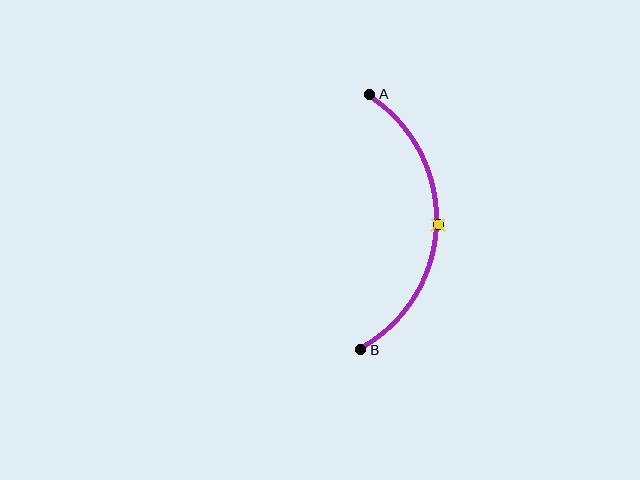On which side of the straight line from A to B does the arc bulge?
The arc bulges to the right of the straight line connecting A and B.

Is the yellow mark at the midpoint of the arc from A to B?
Yes. The yellow mark lies on the arc at equal arc-length from both A and B — it is the arc midpoint.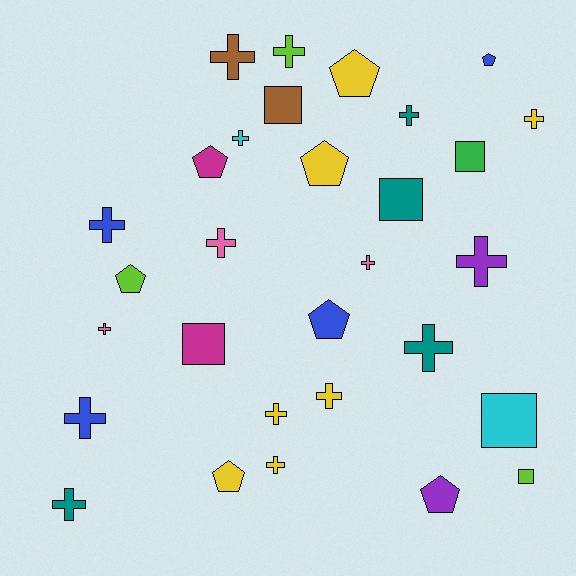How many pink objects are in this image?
There are 3 pink objects.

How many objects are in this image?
There are 30 objects.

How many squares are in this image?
There are 6 squares.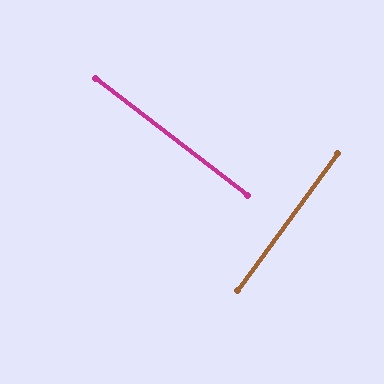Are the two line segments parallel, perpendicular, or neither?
Perpendicular — they meet at approximately 89°.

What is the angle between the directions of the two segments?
Approximately 89 degrees.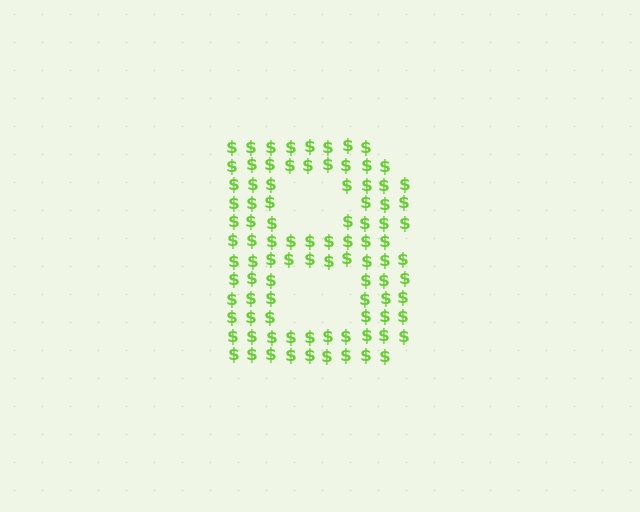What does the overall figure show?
The overall figure shows the letter B.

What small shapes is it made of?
It is made of small dollar signs.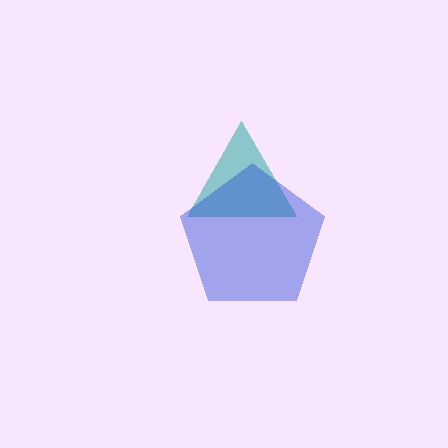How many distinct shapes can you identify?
There are 2 distinct shapes: a teal triangle, a blue pentagon.